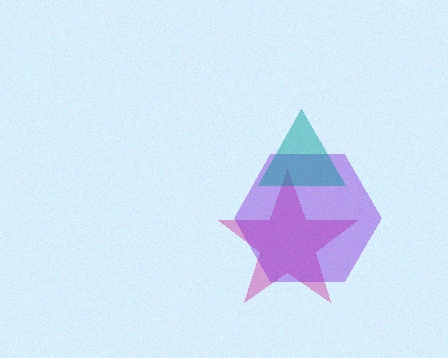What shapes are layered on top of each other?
The layered shapes are: a magenta star, a purple hexagon, a teal triangle.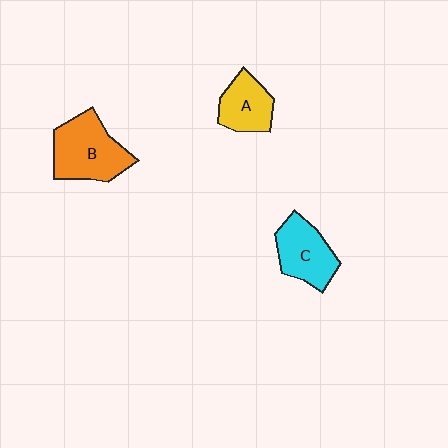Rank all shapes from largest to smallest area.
From largest to smallest: B (orange), C (cyan), A (yellow).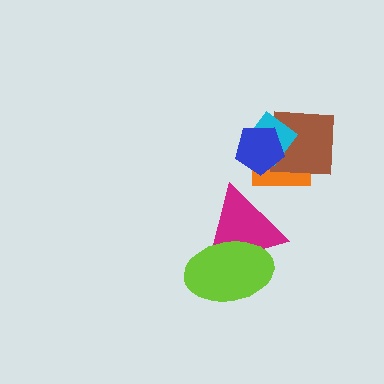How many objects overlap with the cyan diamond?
3 objects overlap with the cyan diamond.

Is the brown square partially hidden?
Yes, it is partially covered by another shape.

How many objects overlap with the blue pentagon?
3 objects overlap with the blue pentagon.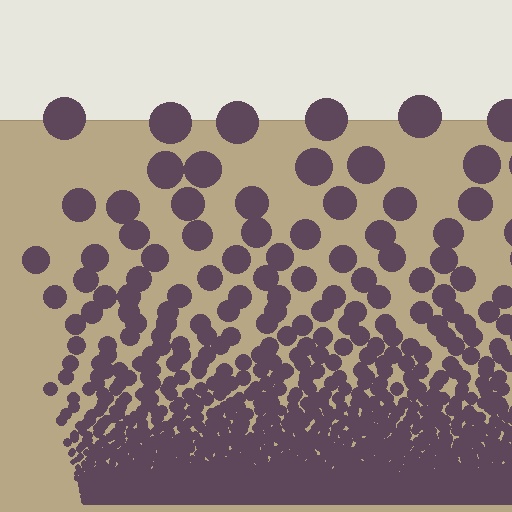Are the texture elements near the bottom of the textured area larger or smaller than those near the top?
Smaller. The gradient is inverted — elements near the bottom are smaller and denser.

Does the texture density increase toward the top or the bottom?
Density increases toward the bottom.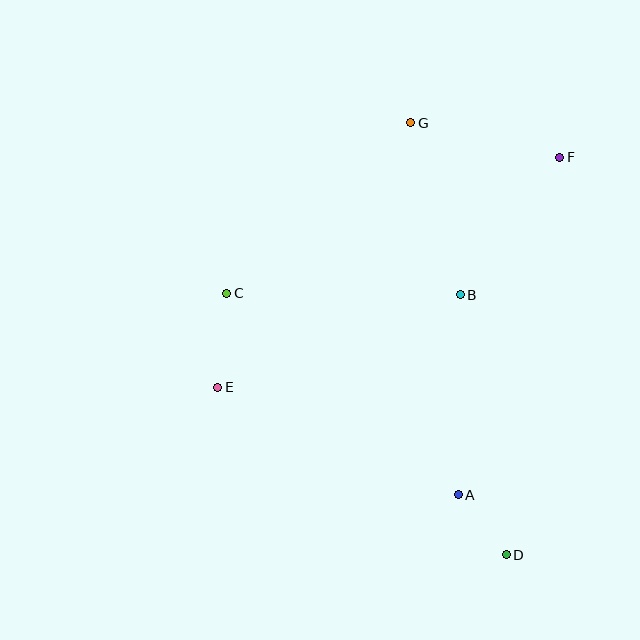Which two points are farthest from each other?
Points D and G are farthest from each other.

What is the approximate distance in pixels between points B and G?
The distance between B and G is approximately 179 pixels.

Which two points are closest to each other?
Points A and D are closest to each other.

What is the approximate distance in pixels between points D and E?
The distance between D and E is approximately 333 pixels.